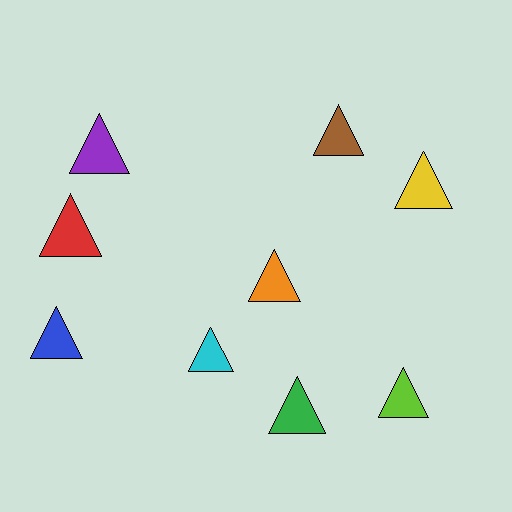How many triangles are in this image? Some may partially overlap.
There are 9 triangles.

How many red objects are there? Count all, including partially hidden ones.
There is 1 red object.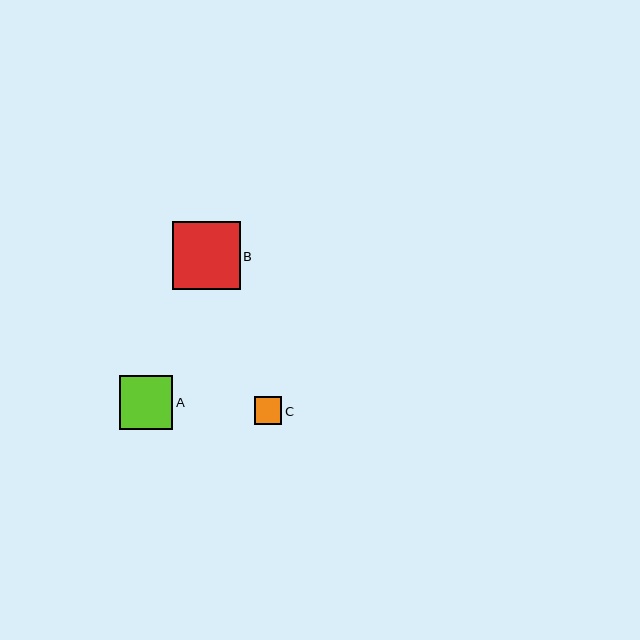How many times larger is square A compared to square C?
Square A is approximately 1.9 times the size of square C.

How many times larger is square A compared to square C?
Square A is approximately 1.9 times the size of square C.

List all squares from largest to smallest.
From largest to smallest: B, A, C.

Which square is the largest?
Square B is the largest with a size of approximately 68 pixels.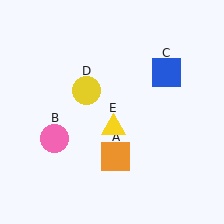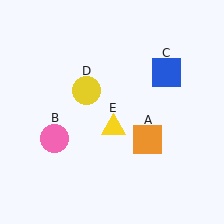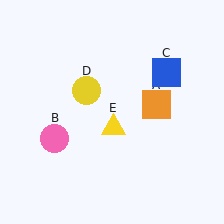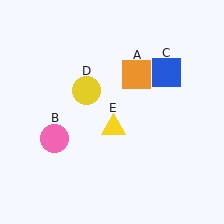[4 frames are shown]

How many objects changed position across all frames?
1 object changed position: orange square (object A).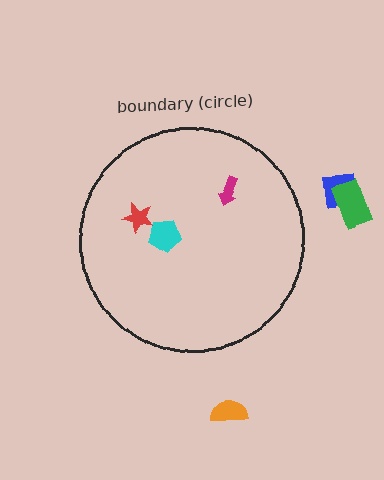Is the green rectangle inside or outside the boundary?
Outside.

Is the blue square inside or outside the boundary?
Outside.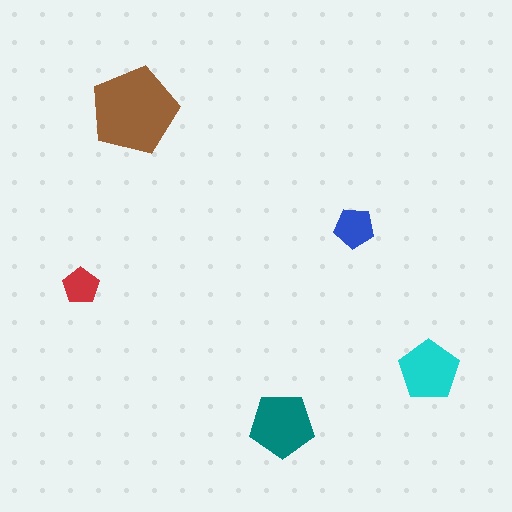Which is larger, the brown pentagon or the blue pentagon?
The brown one.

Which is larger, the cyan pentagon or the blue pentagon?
The cyan one.